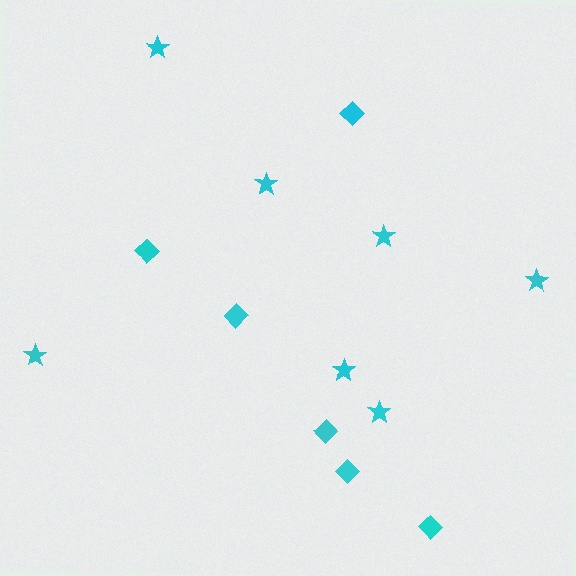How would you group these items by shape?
There are 2 groups: one group of stars (7) and one group of diamonds (6).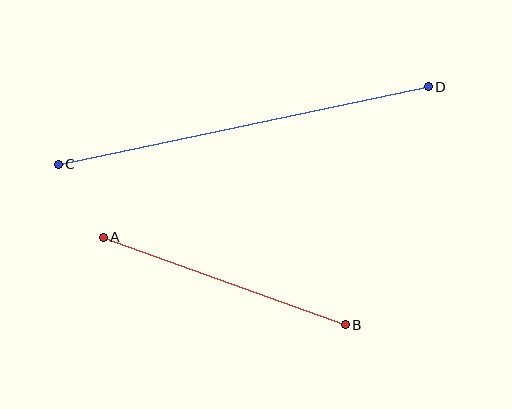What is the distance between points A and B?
The distance is approximately 257 pixels.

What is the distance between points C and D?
The distance is approximately 378 pixels.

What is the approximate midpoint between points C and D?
The midpoint is at approximately (243, 126) pixels.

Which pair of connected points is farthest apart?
Points C and D are farthest apart.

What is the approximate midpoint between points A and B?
The midpoint is at approximately (224, 281) pixels.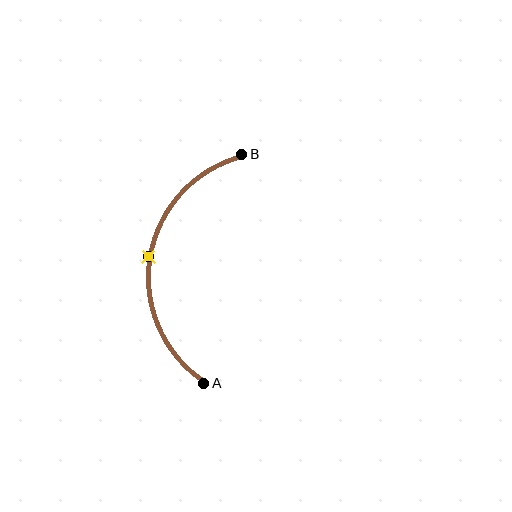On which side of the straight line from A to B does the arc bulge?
The arc bulges to the left of the straight line connecting A and B.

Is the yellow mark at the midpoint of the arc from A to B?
Yes. The yellow mark lies on the arc at equal arc-length from both A and B — it is the arc midpoint.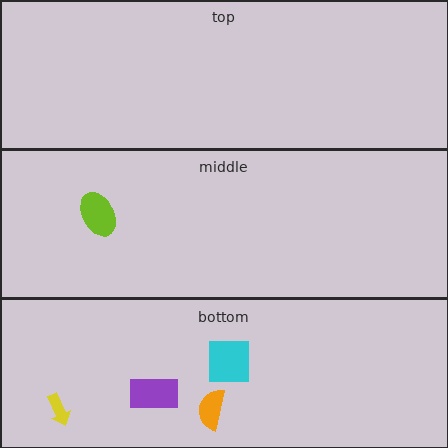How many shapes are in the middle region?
1.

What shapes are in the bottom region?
The orange semicircle, the cyan square, the purple rectangle, the yellow arrow.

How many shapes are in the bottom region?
4.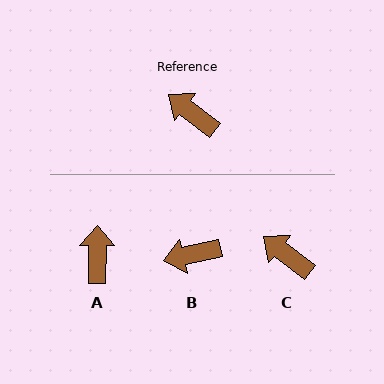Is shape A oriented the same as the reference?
No, it is off by about 53 degrees.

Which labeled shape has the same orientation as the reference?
C.